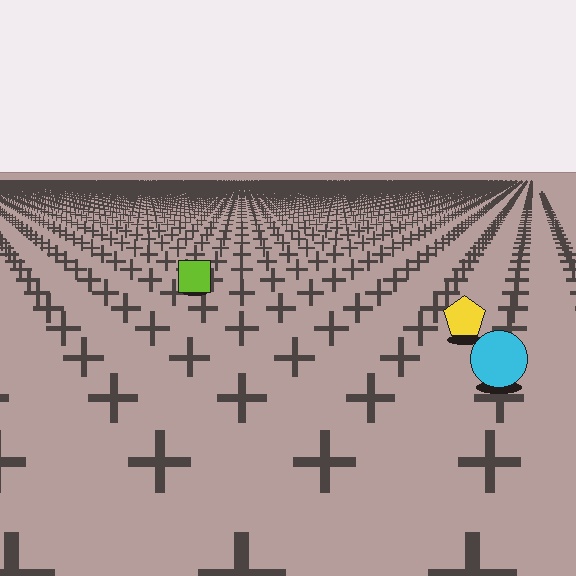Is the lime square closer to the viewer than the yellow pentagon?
No. The yellow pentagon is closer — you can tell from the texture gradient: the ground texture is coarser near it.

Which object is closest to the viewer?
The cyan circle is closest. The texture marks near it are larger and more spread out.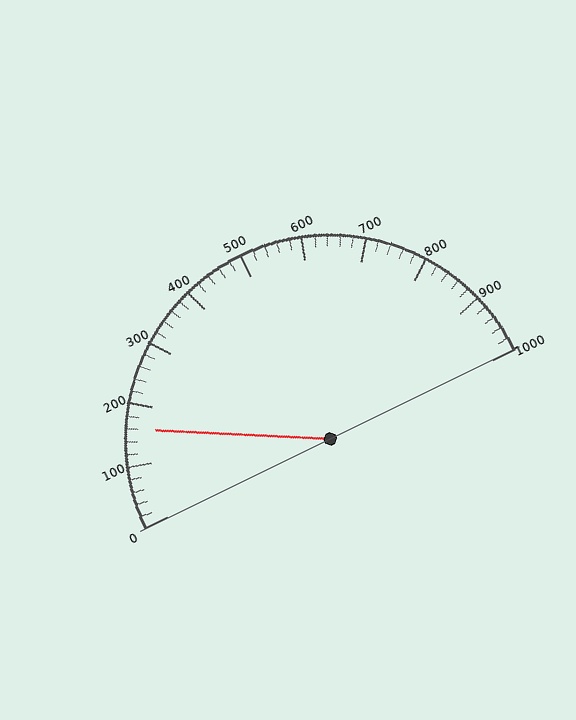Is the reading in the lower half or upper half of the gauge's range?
The reading is in the lower half of the range (0 to 1000).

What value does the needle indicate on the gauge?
The needle indicates approximately 160.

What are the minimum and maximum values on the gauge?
The gauge ranges from 0 to 1000.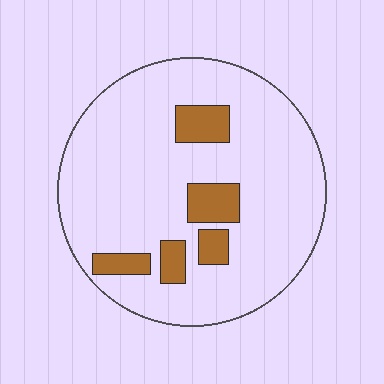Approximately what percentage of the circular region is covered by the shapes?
Approximately 15%.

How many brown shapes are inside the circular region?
5.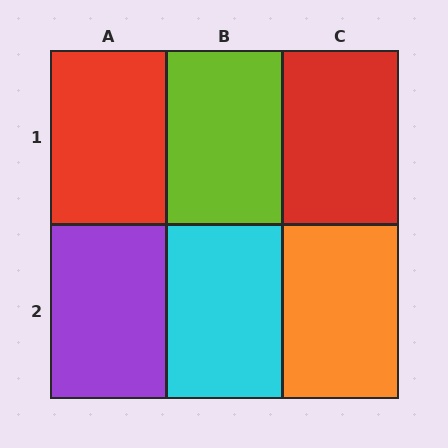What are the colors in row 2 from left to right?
Purple, cyan, orange.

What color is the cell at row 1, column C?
Red.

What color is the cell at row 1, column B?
Lime.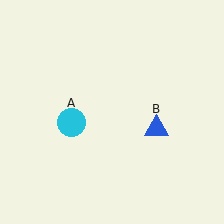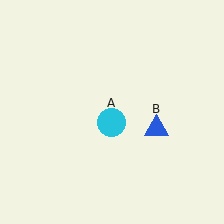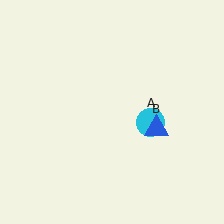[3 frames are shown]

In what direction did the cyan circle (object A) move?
The cyan circle (object A) moved right.